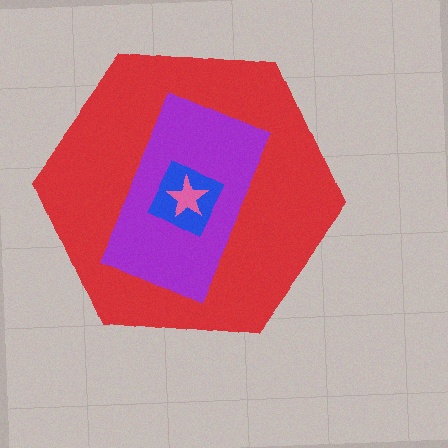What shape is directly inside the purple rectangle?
The blue square.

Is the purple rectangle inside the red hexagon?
Yes.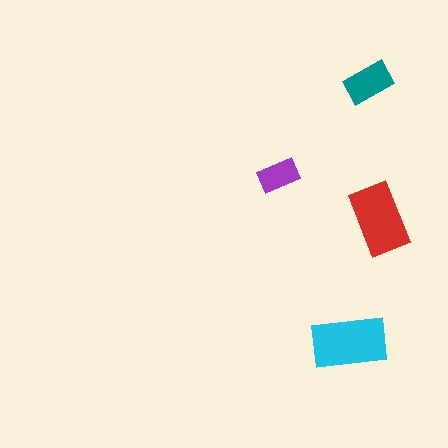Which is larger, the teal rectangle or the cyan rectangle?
The cyan one.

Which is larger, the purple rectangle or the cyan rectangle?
The cyan one.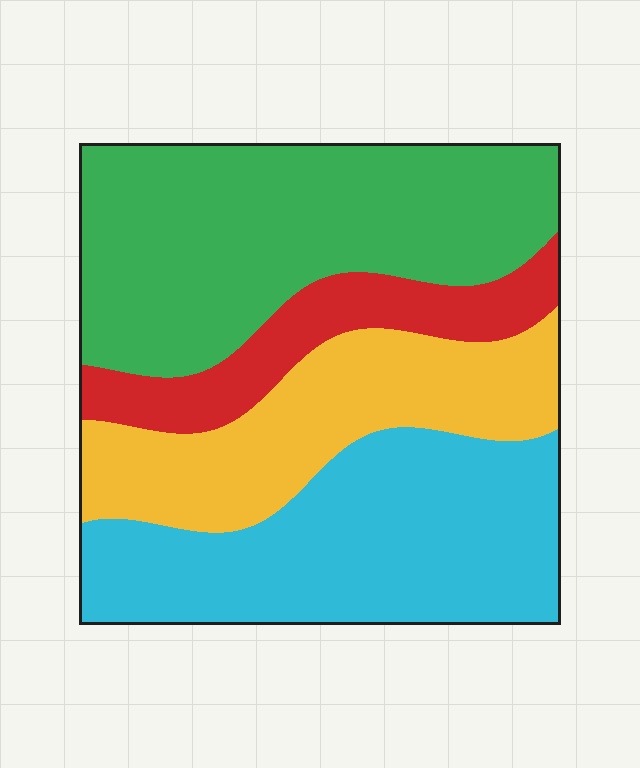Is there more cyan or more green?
Green.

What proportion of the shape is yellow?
Yellow covers around 20% of the shape.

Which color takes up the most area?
Green, at roughly 35%.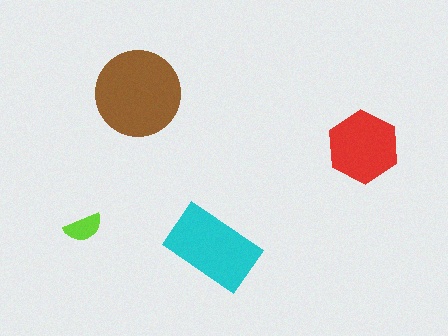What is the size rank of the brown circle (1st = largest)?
1st.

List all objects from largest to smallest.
The brown circle, the cyan rectangle, the red hexagon, the lime semicircle.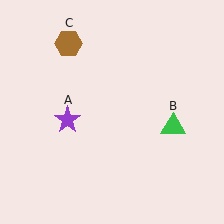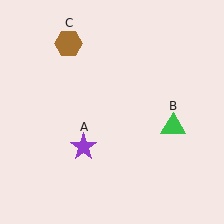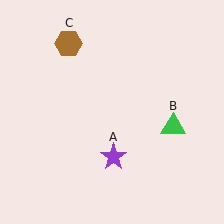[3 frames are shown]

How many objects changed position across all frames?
1 object changed position: purple star (object A).